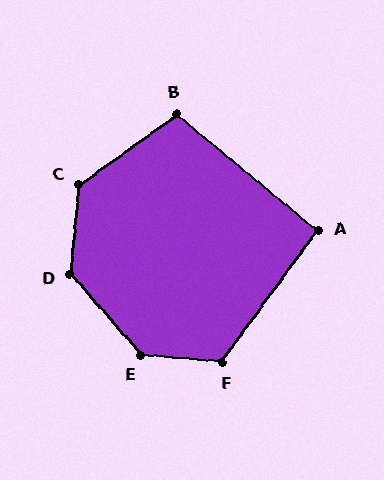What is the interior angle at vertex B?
Approximately 105 degrees (obtuse).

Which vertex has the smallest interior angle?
A, at approximately 93 degrees.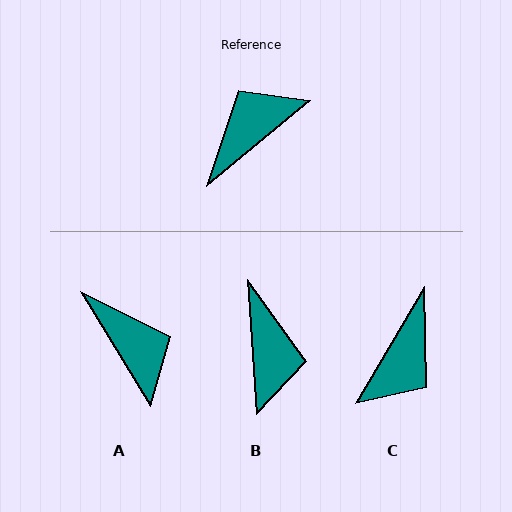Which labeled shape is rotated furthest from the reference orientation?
C, about 160 degrees away.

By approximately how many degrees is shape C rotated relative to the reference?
Approximately 160 degrees clockwise.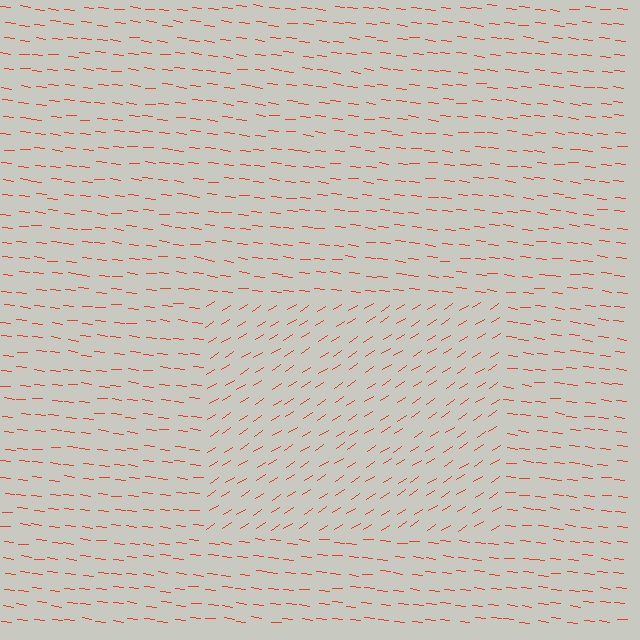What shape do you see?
I see a rectangle.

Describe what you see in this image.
The image is filled with small red line segments. A rectangle region in the image has lines oriented differently from the surrounding lines, creating a visible texture boundary.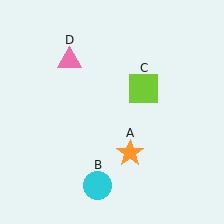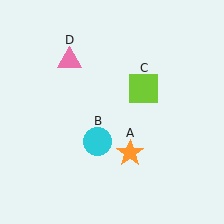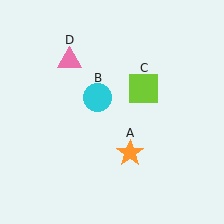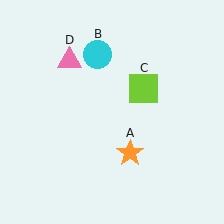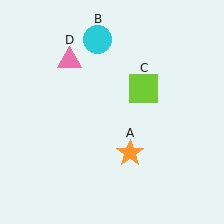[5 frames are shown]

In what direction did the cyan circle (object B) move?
The cyan circle (object B) moved up.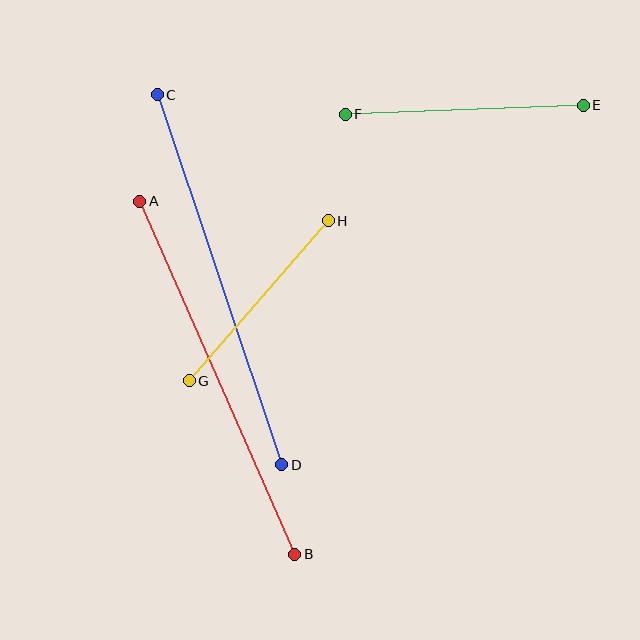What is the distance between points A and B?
The distance is approximately 385 pixels.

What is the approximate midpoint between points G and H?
The midpoint is at approximately (259, 301) pixels.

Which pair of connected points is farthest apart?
Points C and D are farthest apart.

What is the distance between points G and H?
The distance is approximately 212 pixels.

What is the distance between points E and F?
The distance is approximately 238 pixels.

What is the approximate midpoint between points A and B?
The midpoint is at approximately (217, 378) pixels.